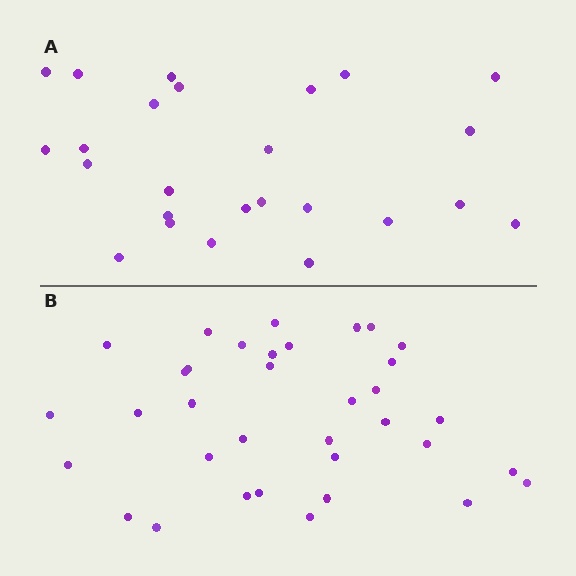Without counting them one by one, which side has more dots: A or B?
Region B (the bottom region) has more dots.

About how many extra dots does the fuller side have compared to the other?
Region B has roughly 10 or so more dots than region A.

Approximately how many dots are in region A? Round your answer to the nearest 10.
About 20 dots. (The exact count is 25, which rounds to 20.)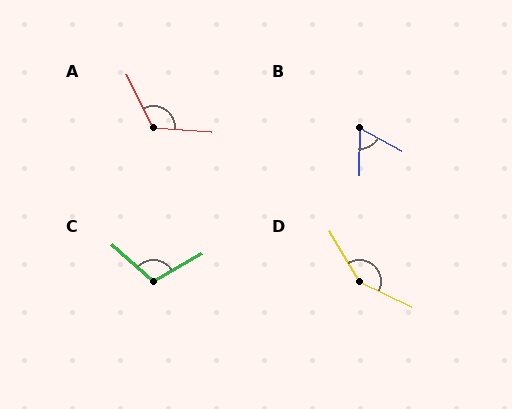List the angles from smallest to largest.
B (62°), C (107°), A (121°), D (145°).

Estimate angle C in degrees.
Approximately 107 degrees.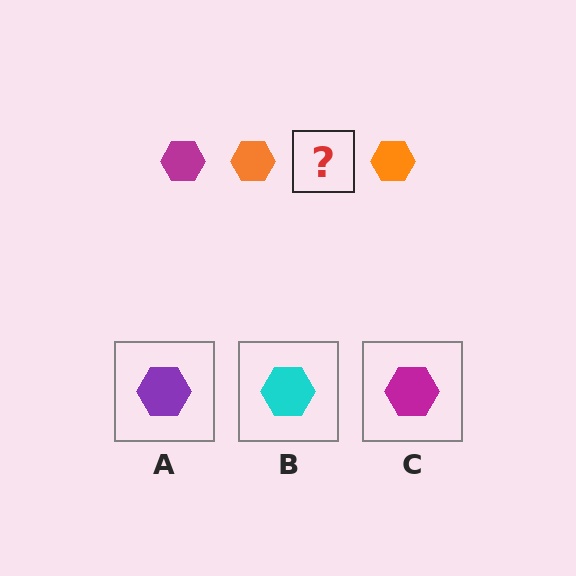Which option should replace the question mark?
Option C.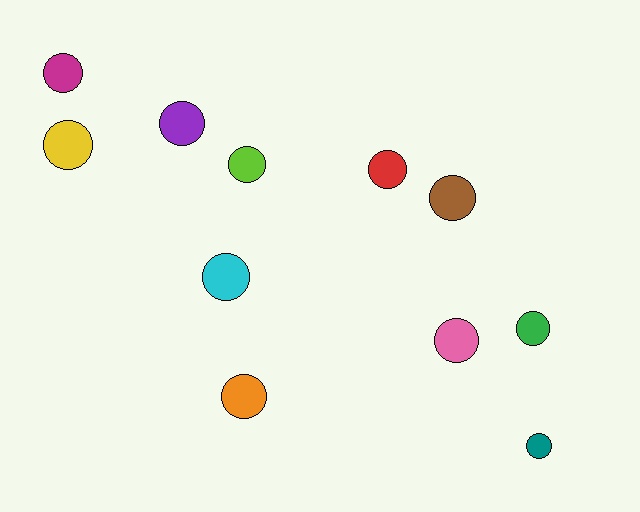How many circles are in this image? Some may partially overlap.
There are 11 circles.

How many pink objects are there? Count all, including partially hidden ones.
There is 1 pink object.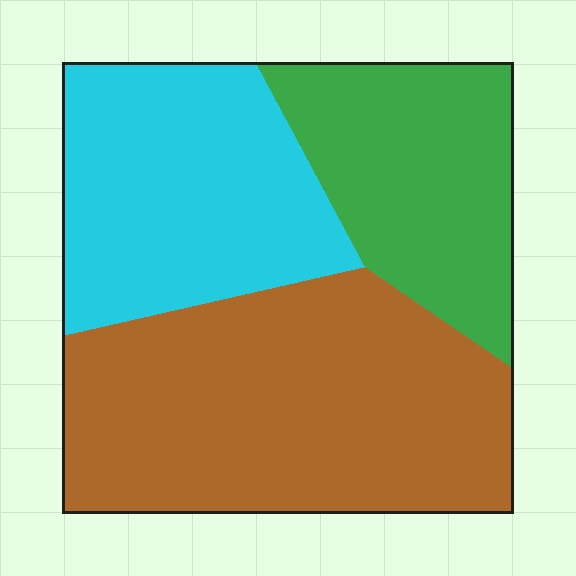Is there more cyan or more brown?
Brown.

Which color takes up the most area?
Brown, at roughly 45%.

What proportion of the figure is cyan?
Cyan covers roughly 30% of the figure.